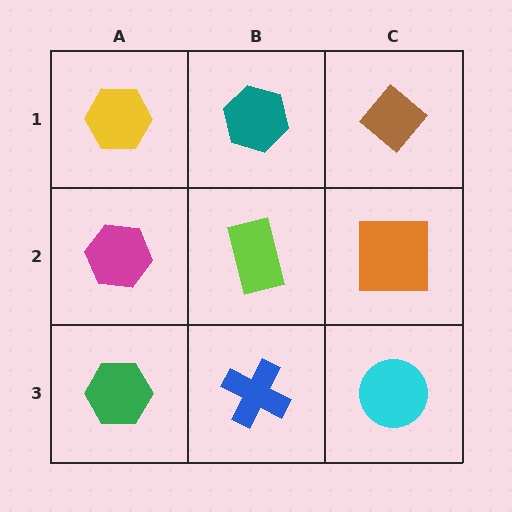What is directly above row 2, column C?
A brown diamond.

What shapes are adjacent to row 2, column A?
A yellow hexagon (row 1, column A), a green hexagon (row 3, column A), a lime rectangle (row 2, column B).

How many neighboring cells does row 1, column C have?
2.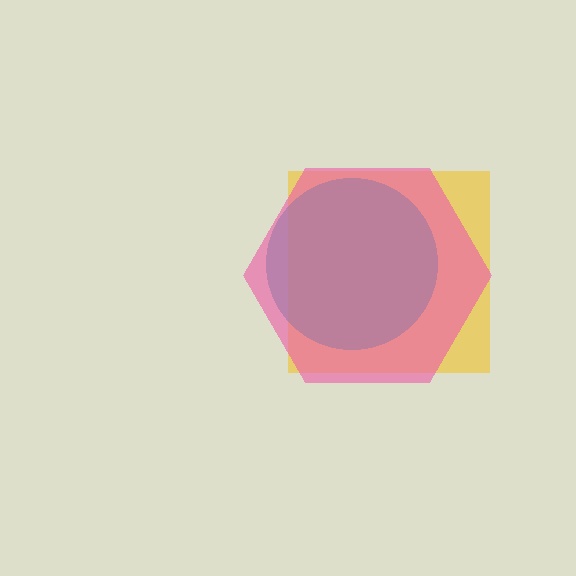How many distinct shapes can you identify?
There are 3 distinct shapes: a yellow square, a teal circle, a pink hexagon.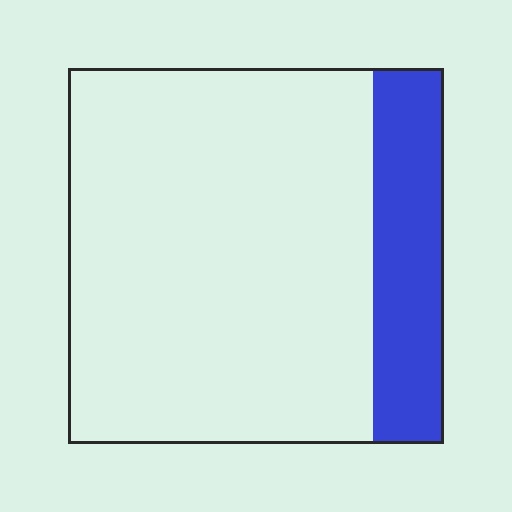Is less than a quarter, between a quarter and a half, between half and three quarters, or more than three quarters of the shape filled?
Less than a quarter.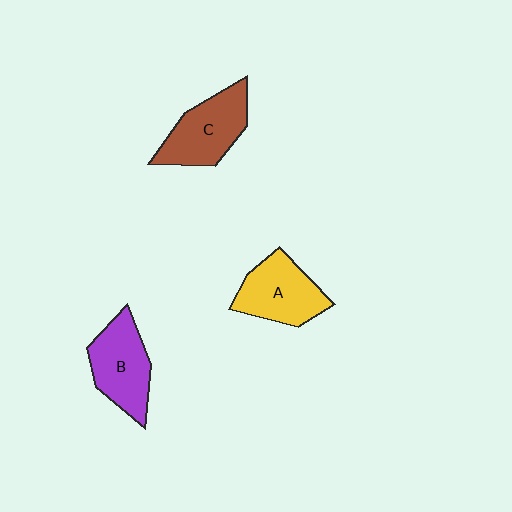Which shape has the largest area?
Shape C (brown).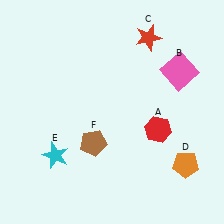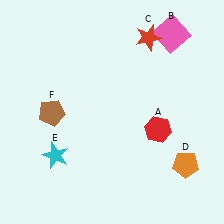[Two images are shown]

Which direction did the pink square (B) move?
The pink square (B) moved up.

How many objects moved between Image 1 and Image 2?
2 objects moved between the two images.